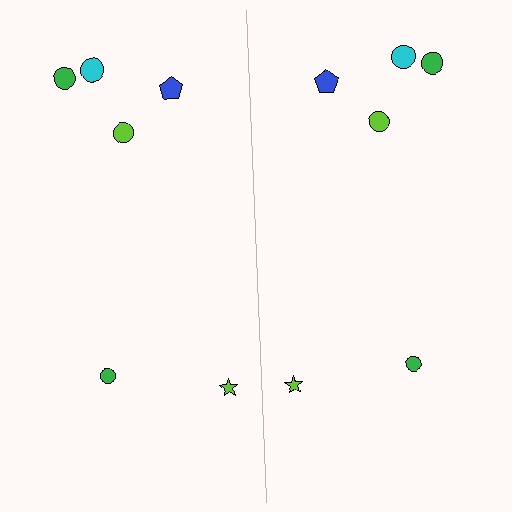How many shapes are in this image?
There are 12 shapes in this image.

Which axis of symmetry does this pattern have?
The pattern has a vertical axis of symmetry running through the center of the image.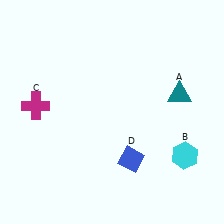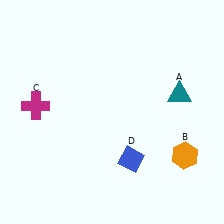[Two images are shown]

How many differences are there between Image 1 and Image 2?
There is 1 difference between the two images.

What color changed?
The hexagon (B) changed from cyan in Image 1 to orange in Image 2.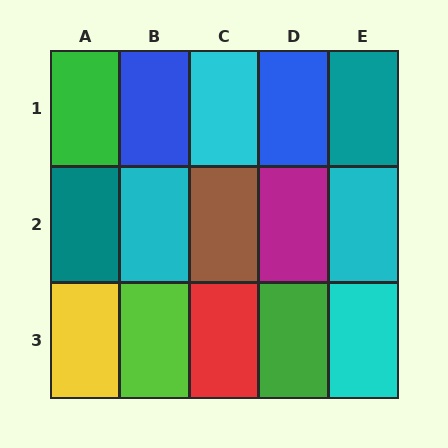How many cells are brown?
1 cell is brown.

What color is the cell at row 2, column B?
Cyan.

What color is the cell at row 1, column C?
Cyan.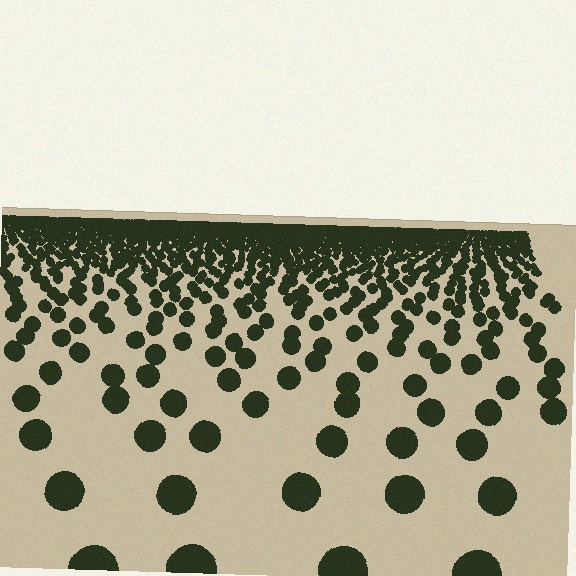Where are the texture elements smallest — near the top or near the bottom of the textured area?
Near the top.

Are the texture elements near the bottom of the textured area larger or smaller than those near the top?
Larger. Near the bottom, elements are closer to the viewer and appear at a bigger on-screen size.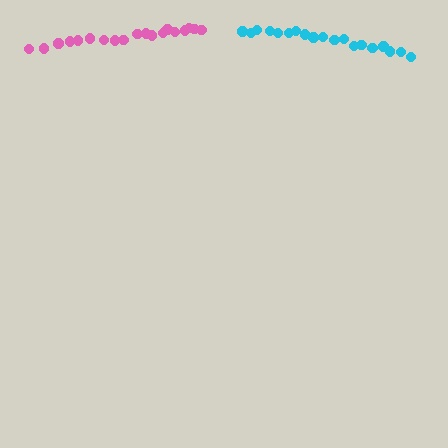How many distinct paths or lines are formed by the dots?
There are 2 distinct paths.